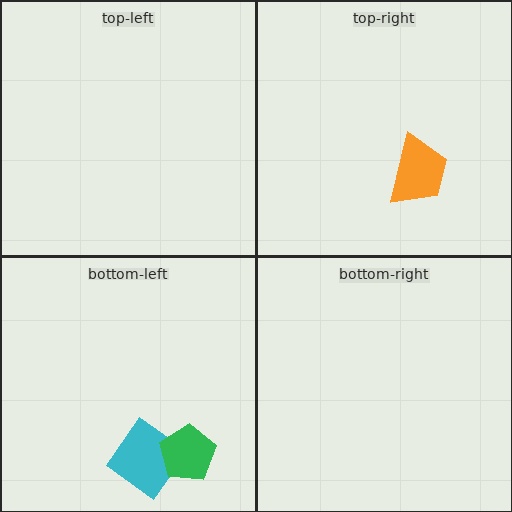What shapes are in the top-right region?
The orange trapezoid.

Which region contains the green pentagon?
The bottom-left region.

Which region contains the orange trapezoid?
The top-right region.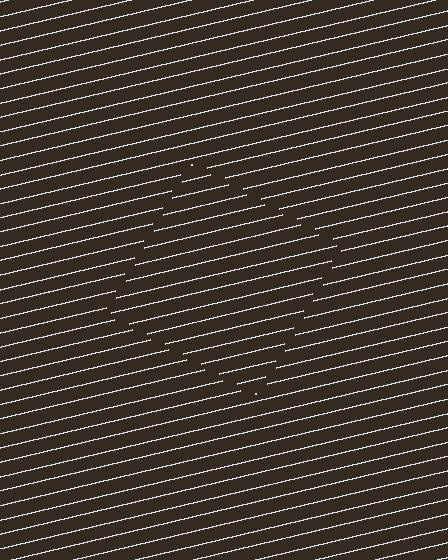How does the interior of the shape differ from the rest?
The interior of the shape contains the same grating, shifted by half a period — the contour is defined by the phase discontinuity where line-ends from the inner and outer gratings abut.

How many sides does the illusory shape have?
4 sides — the line-ends trace a square.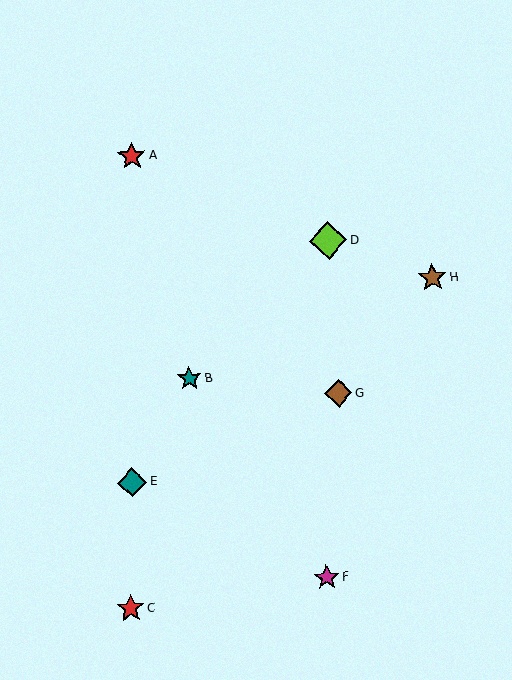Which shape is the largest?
The lime diamond (labeled D) is the largest.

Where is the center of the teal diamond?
The center of the teal diamond is at (132, 483).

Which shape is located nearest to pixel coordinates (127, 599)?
The red star (labeled C) at (131, 608) is nearest to that location.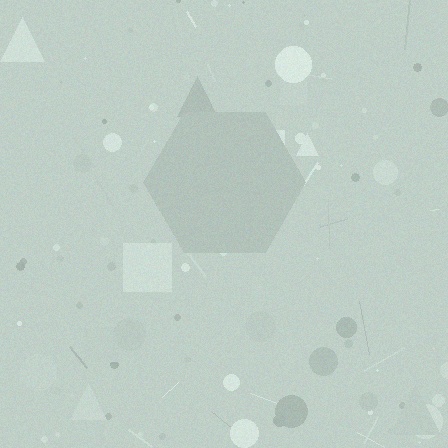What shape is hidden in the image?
A hexagon is hidden in the image.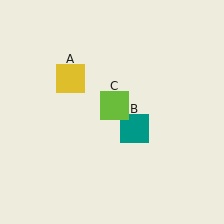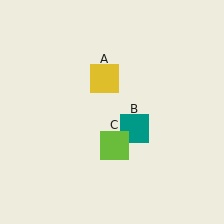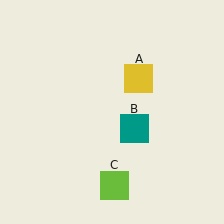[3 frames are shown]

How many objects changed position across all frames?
2 objects changed position: yellow square (object A), lime square (object C).